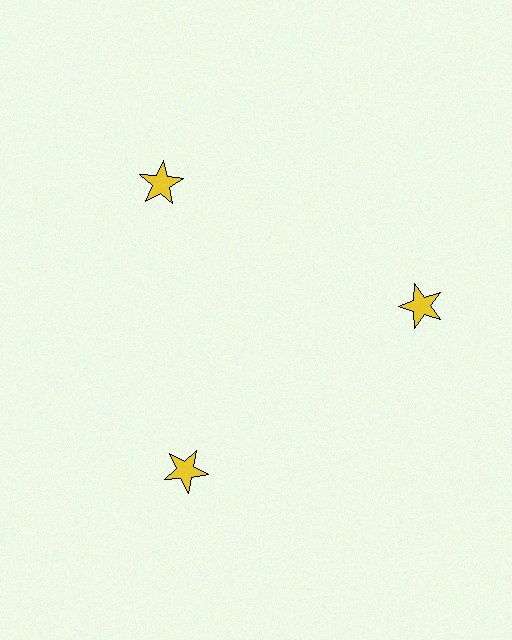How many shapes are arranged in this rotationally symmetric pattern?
There are 3 shapes, arranged in 3 groups of 1.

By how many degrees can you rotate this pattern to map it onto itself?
The pattern maps onto itself every 120 degrees of rotation.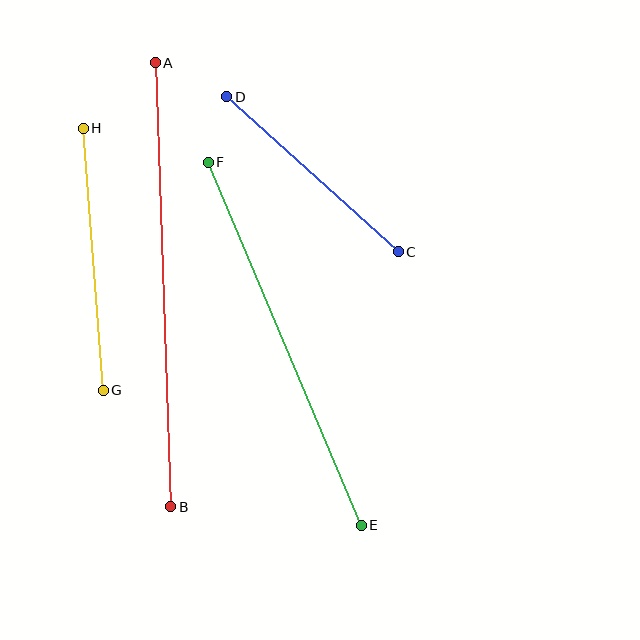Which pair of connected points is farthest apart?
Points A and B are farthest apart.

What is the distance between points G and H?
The distance is approximately 263 pixels.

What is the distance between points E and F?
The distance is approximately 394 pixels.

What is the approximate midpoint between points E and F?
The midpoint is at approximately (285, 344) pixels.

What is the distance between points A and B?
The distance is approximately 444 pixels.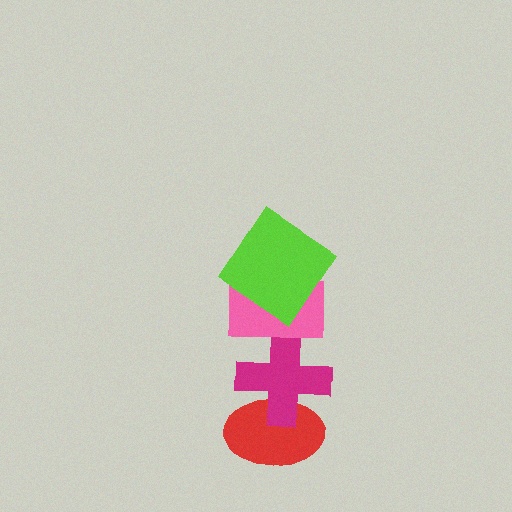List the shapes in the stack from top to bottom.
From top to bottom: the lime diamond, the pink rectangle, the magenta cross, the red ellipse.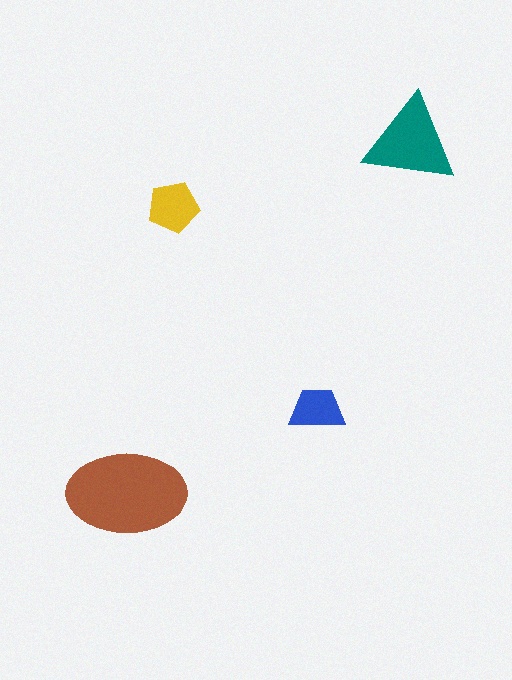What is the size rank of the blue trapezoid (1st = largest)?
4th.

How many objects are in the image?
There are 4 objects in the image.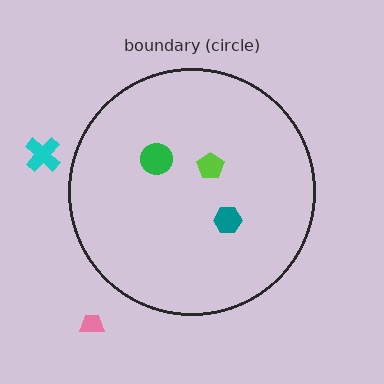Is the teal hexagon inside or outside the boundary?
Inside.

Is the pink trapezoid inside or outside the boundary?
Outside.